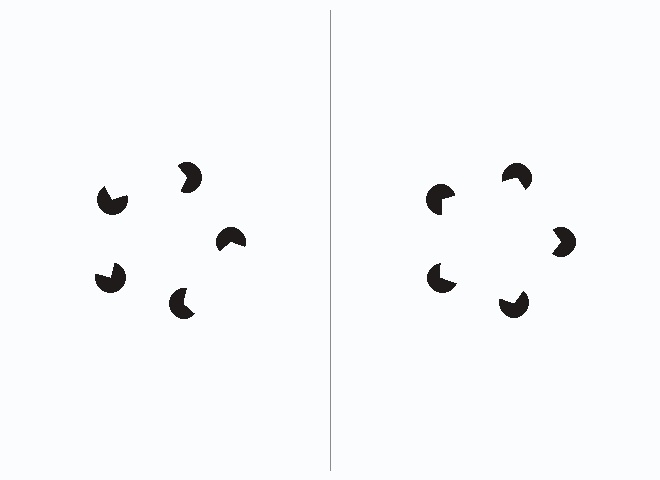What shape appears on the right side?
An illusory pentagon.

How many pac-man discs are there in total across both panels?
10 — 5 on each side.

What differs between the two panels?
The pac-man discs are positioned identically on both sides; only the wedge orientations differ. On the right they align to a pentagon; on the left they are misaligned.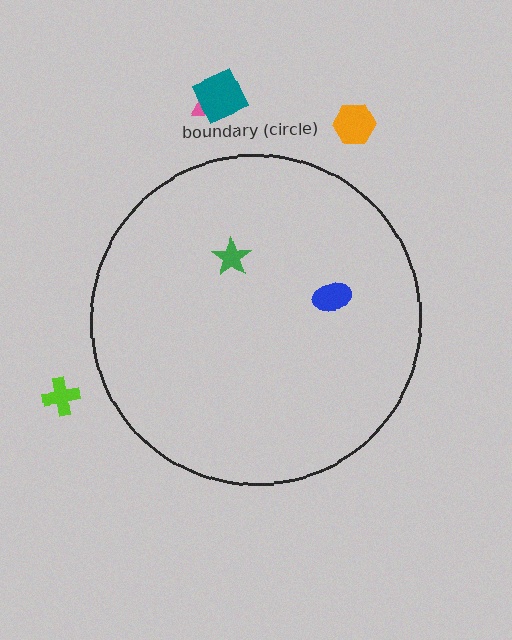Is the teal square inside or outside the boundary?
Outside.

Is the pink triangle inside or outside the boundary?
Outside.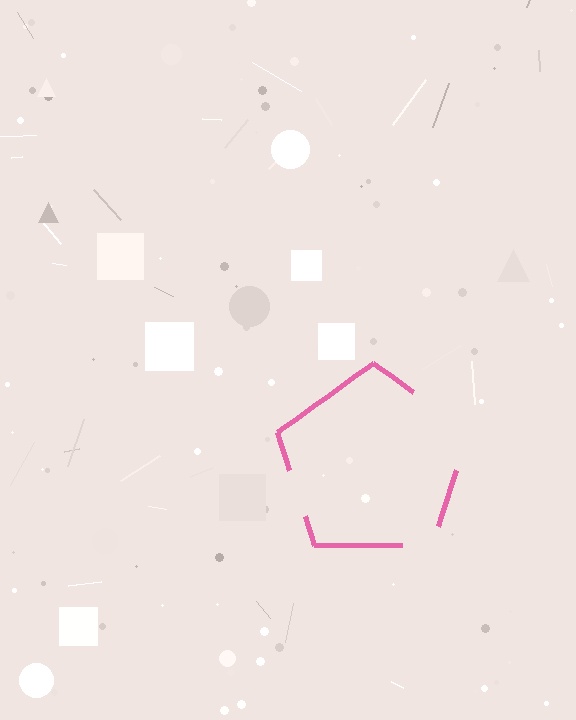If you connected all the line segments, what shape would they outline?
They would outline a pentagon.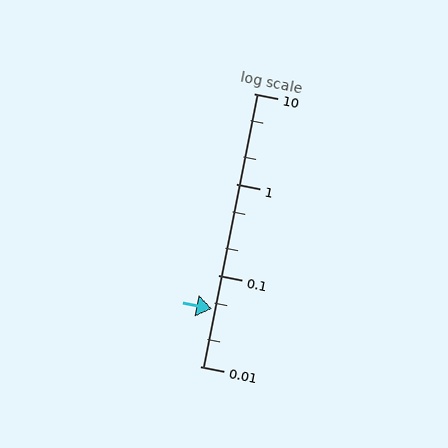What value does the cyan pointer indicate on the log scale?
The pointer indicates approximately 0.043.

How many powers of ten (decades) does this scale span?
The scale spans 3 decades, from 0.01 to 10.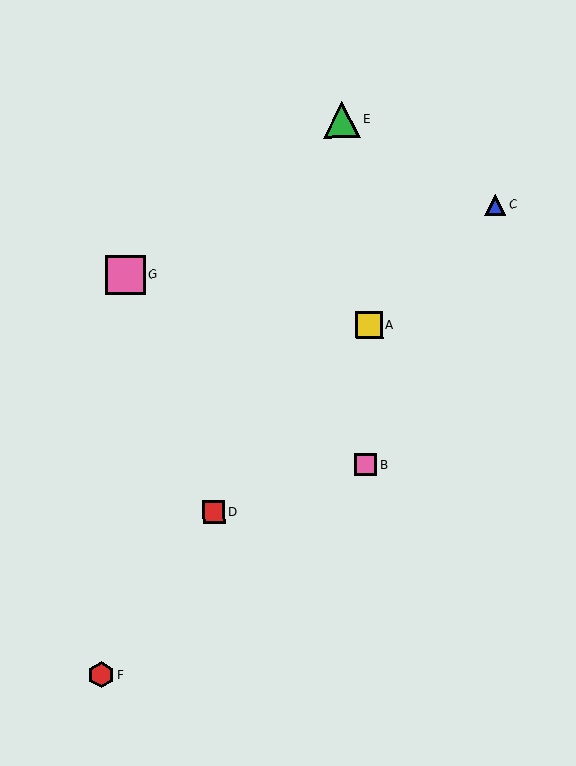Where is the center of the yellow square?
The center of the yellow square is at (369, 325).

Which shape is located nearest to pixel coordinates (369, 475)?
The pink square (labeled B) at (366, 465) is nearest to that location.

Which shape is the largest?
The pink square (labeled G) is the largest.